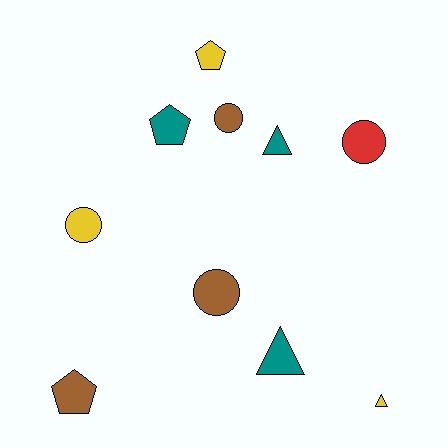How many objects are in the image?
There are 10 objects.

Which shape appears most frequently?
Circle, with 4 objects.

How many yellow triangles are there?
There is 1 yellow triangle.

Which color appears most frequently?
Brown, with 3 objects.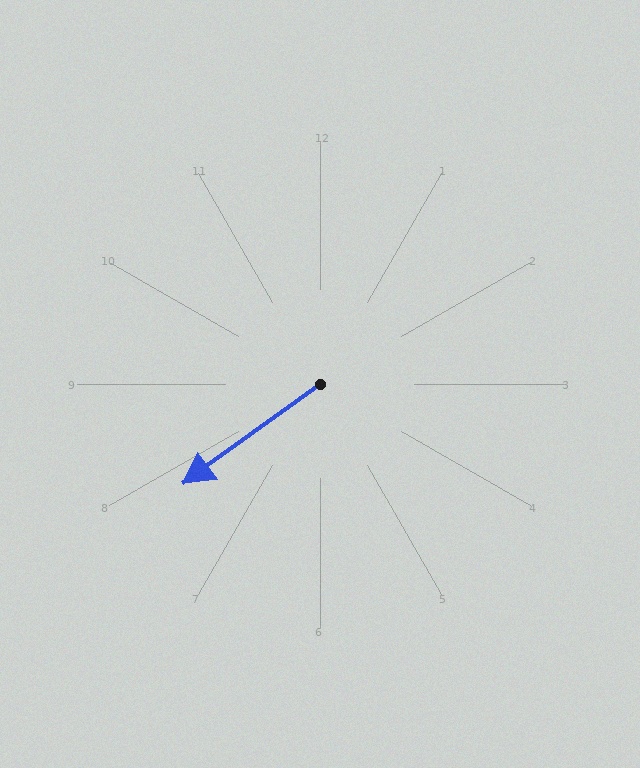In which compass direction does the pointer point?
Southwest.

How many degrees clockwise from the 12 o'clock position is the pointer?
Approximately 234 degrees.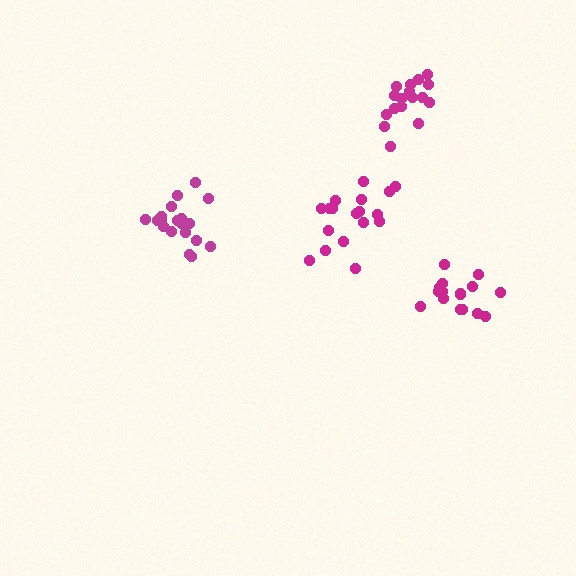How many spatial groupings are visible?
There are 4 spatial groupings.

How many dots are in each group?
Group 1: 16 dots, Group 2: 18 dots, Group 3: 19 dots, Group 4: 17 dots (70 total).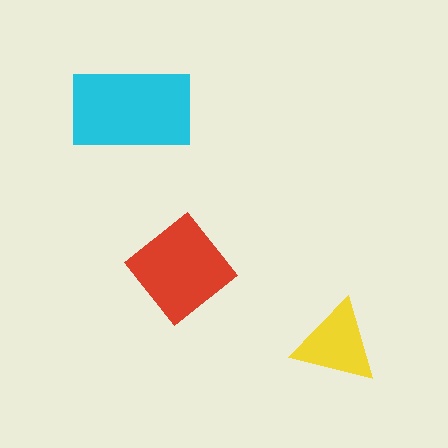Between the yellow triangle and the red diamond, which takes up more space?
The red diamond.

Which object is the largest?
The cyan rectangle.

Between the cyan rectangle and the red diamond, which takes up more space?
The cyan rectangle.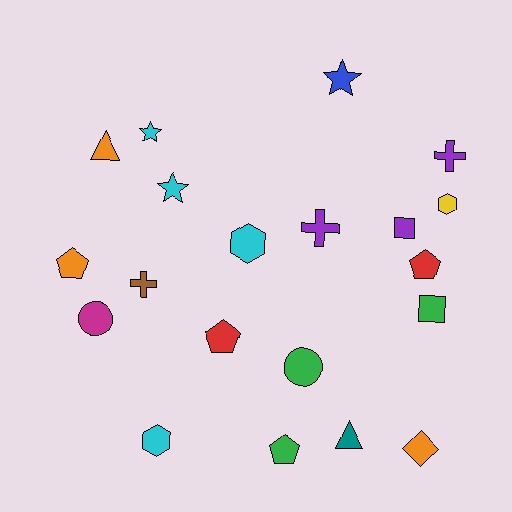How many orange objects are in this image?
There are 3 orange objects.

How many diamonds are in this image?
There is 1 diamond.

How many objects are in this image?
There are 20 objects.